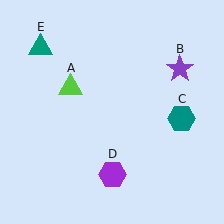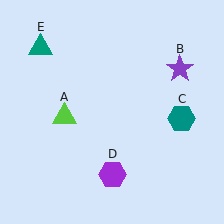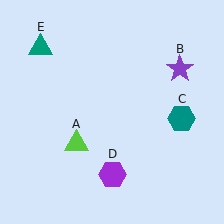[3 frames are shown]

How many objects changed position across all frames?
1 object changed position: lime triangle (object A).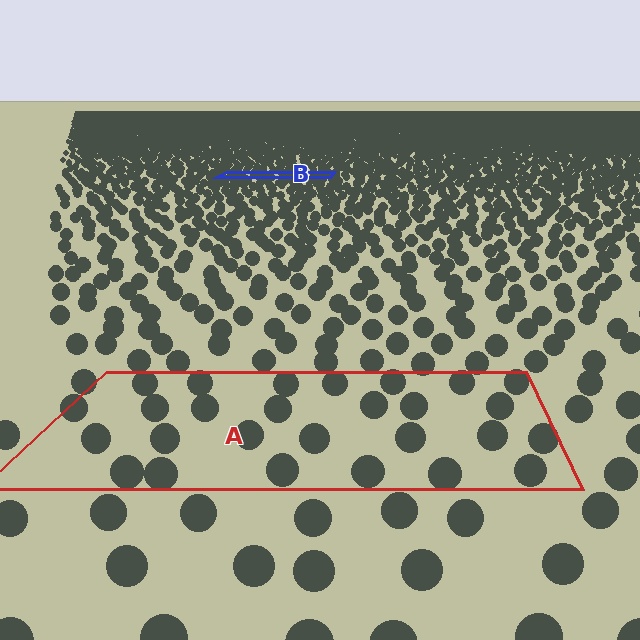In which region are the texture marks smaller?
The texture marks are smaller in region B, because it is farther away.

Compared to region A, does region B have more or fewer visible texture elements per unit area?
Region B has more texture elements per unit area — they are packed more densely because it is farther away.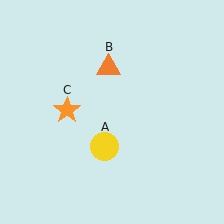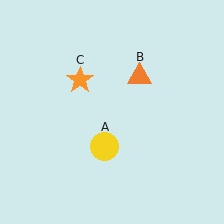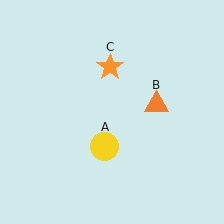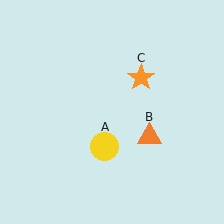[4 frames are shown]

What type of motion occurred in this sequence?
The orange triangle (object B), orange star (object C) rotated clockwise around the center of the scene.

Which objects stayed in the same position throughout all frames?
Yellow circle (object A) remained stationary.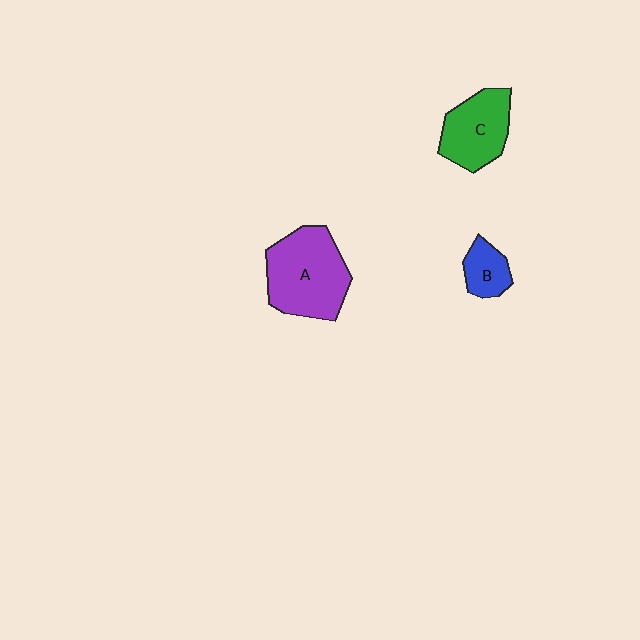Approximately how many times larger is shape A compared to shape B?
Approximately 2.9 times.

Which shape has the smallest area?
Shape B (blue).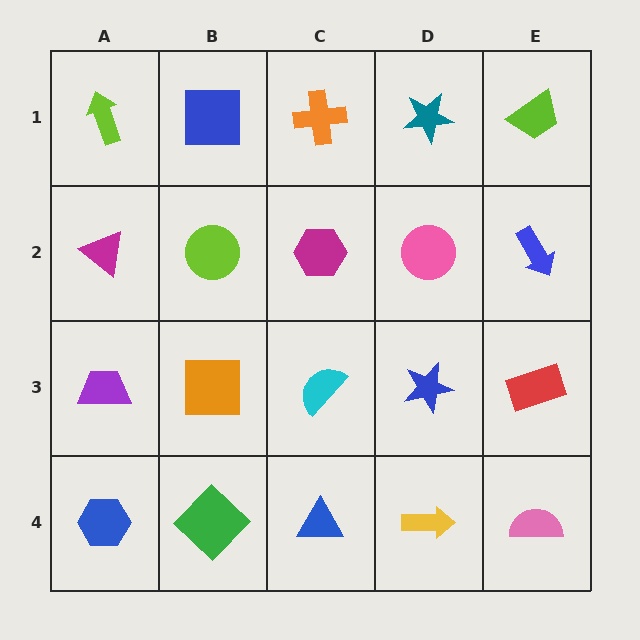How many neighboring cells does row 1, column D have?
3.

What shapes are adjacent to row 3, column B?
A lime circle (row 2, column B), a green diamond (row 4, column B), a purple trapezoid (row 3, column A), a cyan semicircle (row 3, column C).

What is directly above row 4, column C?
A cyan semicircle.